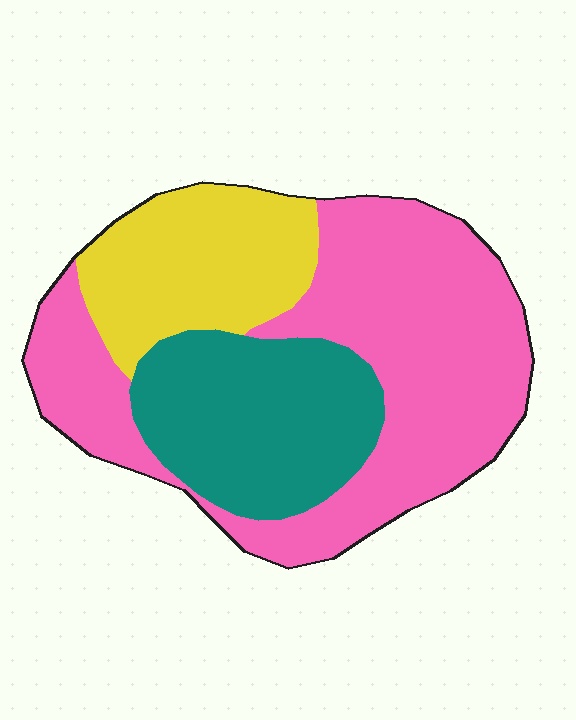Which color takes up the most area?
Pink, at roughly 50%.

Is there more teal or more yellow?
Teal.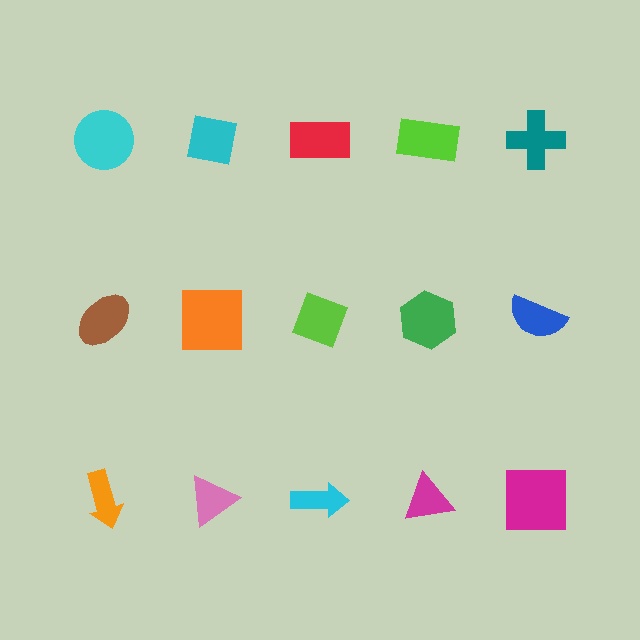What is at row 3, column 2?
A pink triangle.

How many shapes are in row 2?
5 shapes.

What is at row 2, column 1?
A brown ellipse.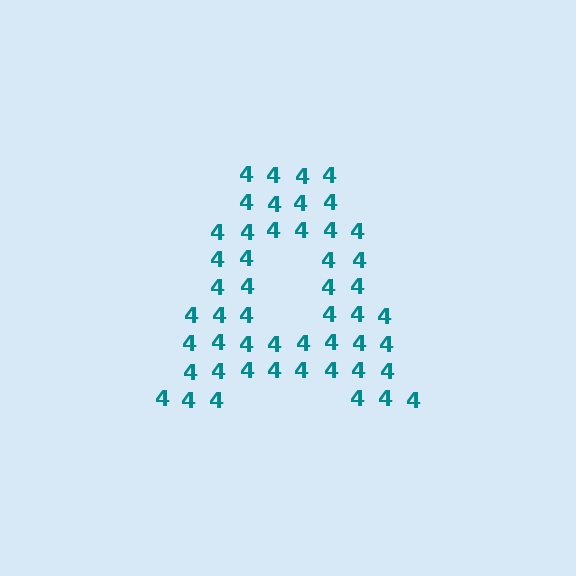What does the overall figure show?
The overall figure shows the letter A.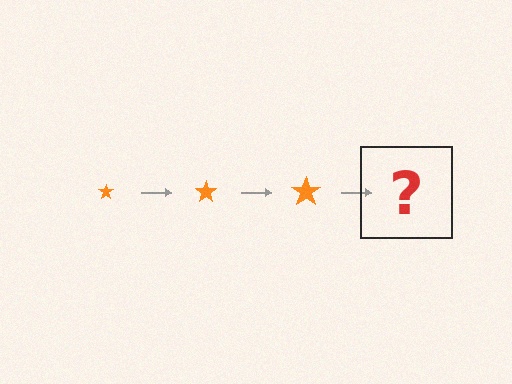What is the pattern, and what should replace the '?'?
The pattern is that the star gets progressively larger each step. The '?' should be an orange star, larger than the previous one.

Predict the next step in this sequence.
The next step is an orange star, larger than the previous one.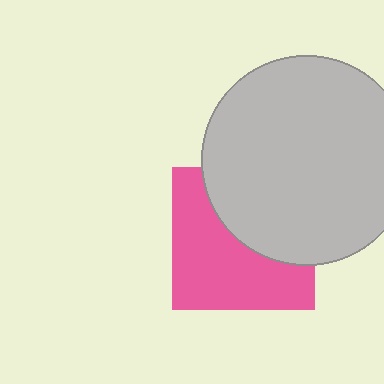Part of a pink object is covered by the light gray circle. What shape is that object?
It is a square.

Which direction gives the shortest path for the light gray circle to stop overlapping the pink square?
Moving toward the upper-right gives the shortest separation.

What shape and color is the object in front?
The object in front is a light gray circle.